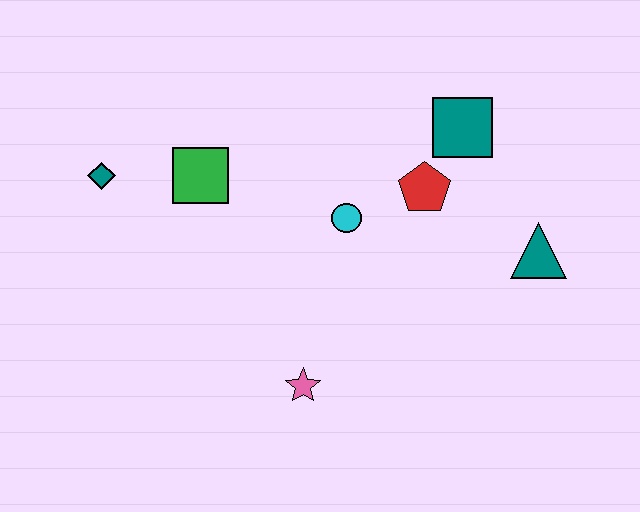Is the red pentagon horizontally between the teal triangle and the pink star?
Yes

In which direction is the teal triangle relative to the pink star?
The teal triangle is to the right of the pink star.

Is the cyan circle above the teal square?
No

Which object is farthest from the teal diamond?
The teal triangle is farthest from the teal diamond.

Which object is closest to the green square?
The teal diamond is closest to the green square.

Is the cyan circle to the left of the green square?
No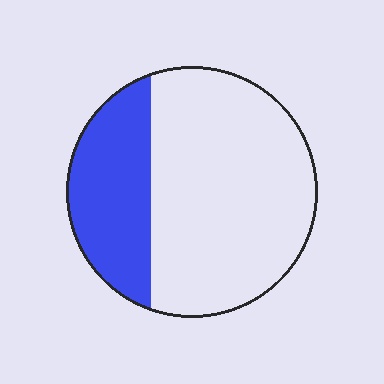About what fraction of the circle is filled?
About one third (1/3).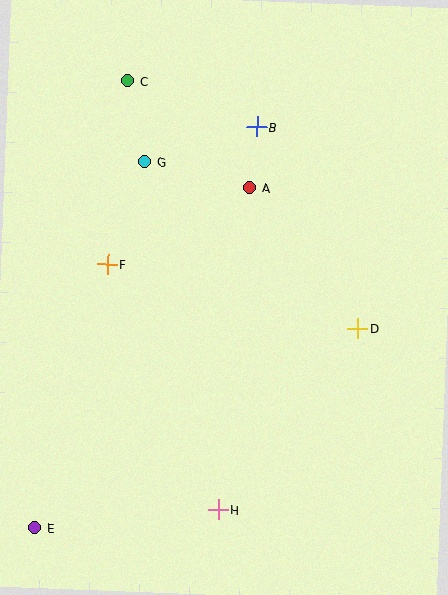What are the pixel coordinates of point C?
Point C is at (128, 81).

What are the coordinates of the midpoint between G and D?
The midpoint between G and D is at (251, 245).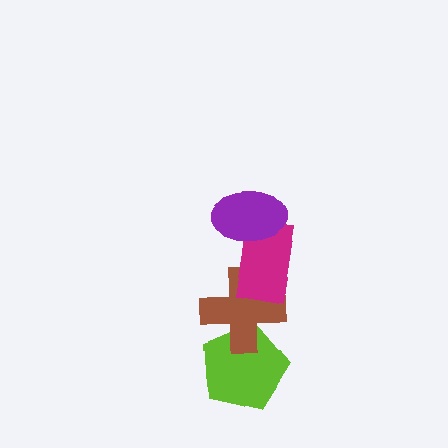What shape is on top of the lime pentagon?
The brown cross is on top of the lime pentagon.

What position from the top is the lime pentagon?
The lime pentagon is 4th from the top.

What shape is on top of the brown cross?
The magenta rectangle is on top of the brown cross.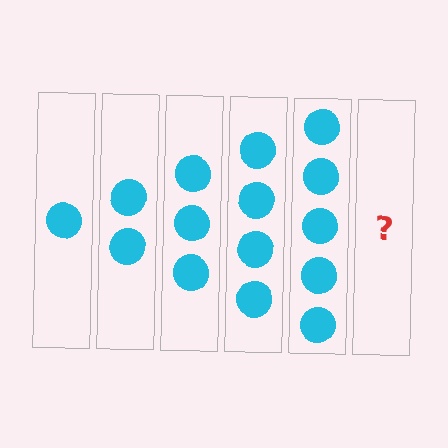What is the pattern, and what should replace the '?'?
The pattern is that each step adds one more circle. The '?' should be 6 circles.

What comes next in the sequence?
The next element should be 6 circles.